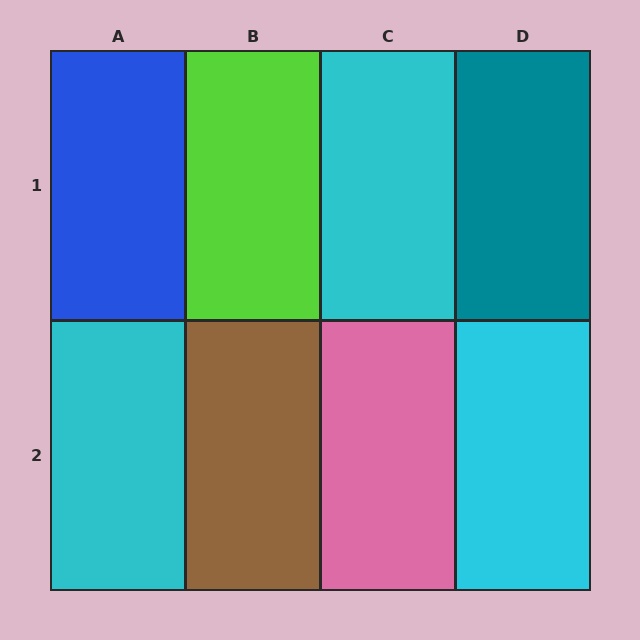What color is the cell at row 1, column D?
Teal.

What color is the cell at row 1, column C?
Cyan.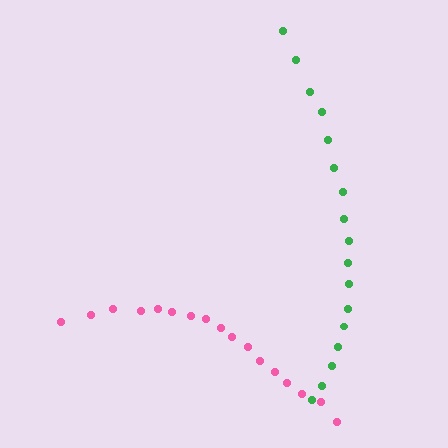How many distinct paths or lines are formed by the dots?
There are 2 distinct paths.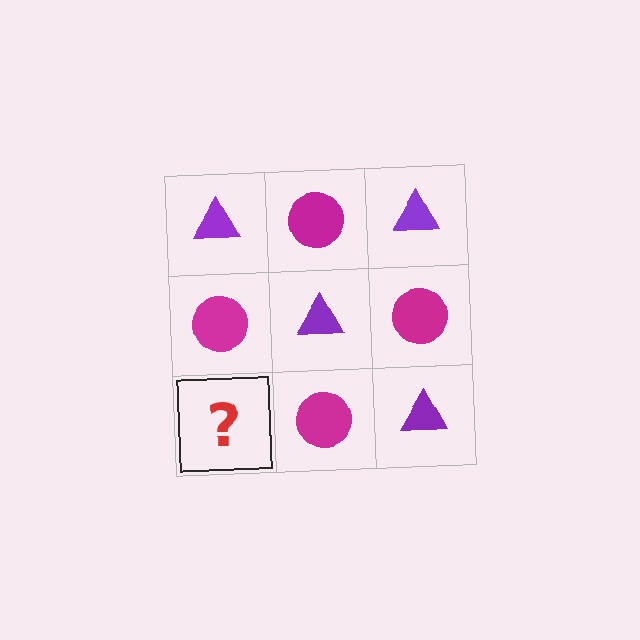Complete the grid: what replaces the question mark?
The question mark should be replaced with a purple triangle.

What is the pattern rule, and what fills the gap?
The rule is that it alternates purple triangle and magenta circle in a checkerboard pattern. The gap should be filled with a purple triangle.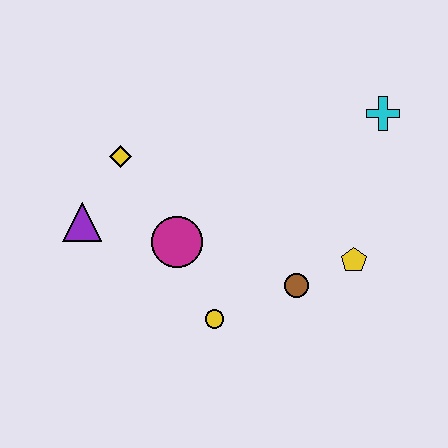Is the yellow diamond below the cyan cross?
Yes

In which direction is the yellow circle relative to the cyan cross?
The yellow circle is below the cyan cross.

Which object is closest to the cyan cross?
The yellow pentagon is closest to the cyan cross.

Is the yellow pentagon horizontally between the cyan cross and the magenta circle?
Yes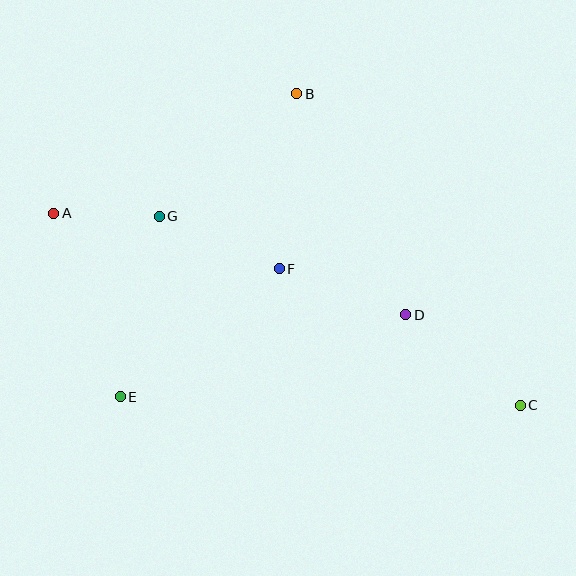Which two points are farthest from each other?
Points A and C are farthest from each other.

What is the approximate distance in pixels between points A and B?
The distance between A and B is approximately 271 pixels.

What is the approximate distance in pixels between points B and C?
The distance between B and C is approximately 383 pixels.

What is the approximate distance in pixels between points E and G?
The distance between E and G is approximately 185 pixels.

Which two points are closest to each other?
Points A and G are closest to each other.